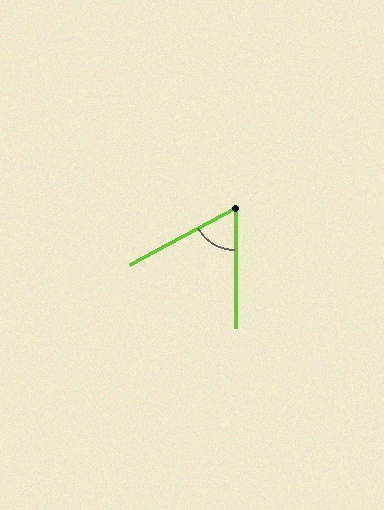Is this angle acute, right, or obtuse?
It is acute.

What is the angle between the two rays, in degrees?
Approximately 62 degrees.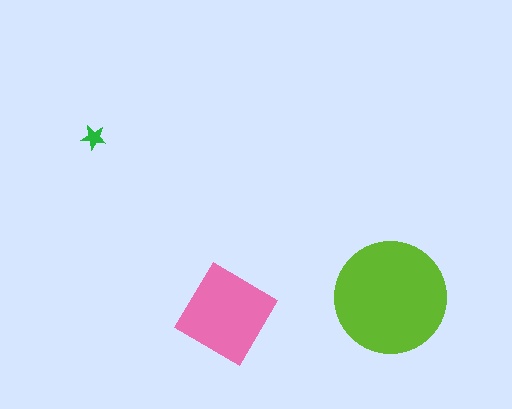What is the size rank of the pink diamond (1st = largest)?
2nd.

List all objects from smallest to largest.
The green star, the pink diamond, the lime circle.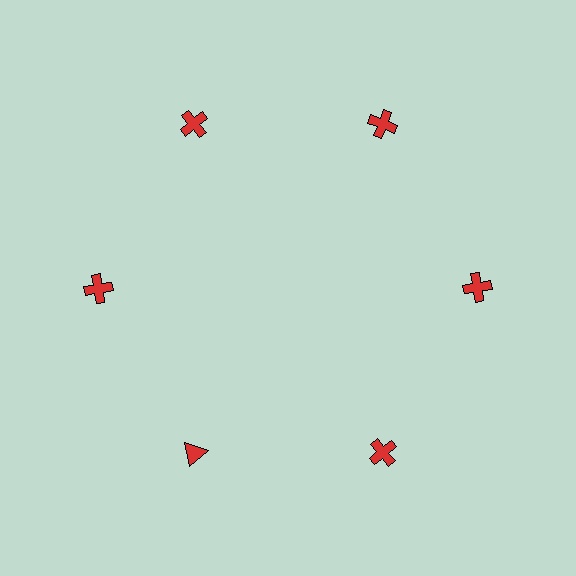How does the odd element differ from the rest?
It has a different shape: triangle instead of cross.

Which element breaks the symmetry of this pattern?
The red triangle at roughly the 7 o'clock position breaks the symmetry. All other shapes are red crosses.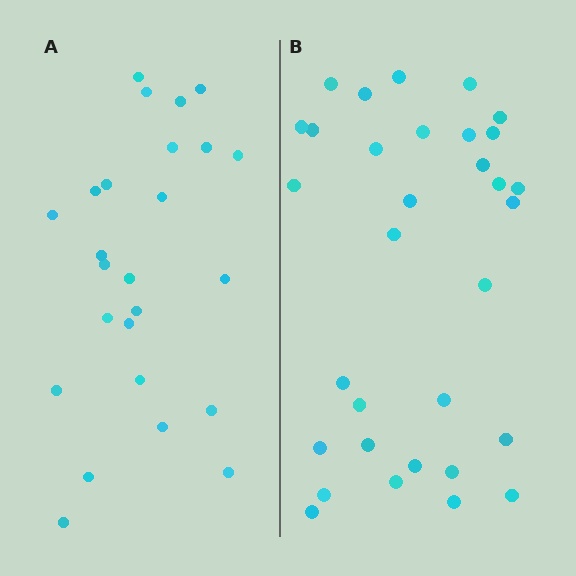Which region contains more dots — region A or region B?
Region B (the right region) has more dots.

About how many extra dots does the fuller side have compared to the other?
Region B has roughly 8 or so more dots than region A.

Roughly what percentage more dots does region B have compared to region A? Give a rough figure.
About 30% more.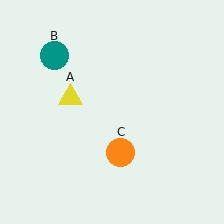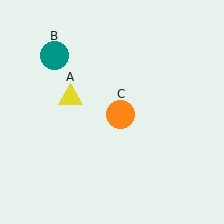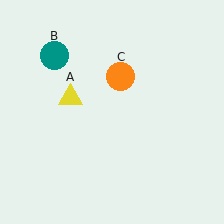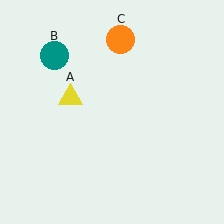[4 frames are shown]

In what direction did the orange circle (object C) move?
The orange circle (object C) moved up.